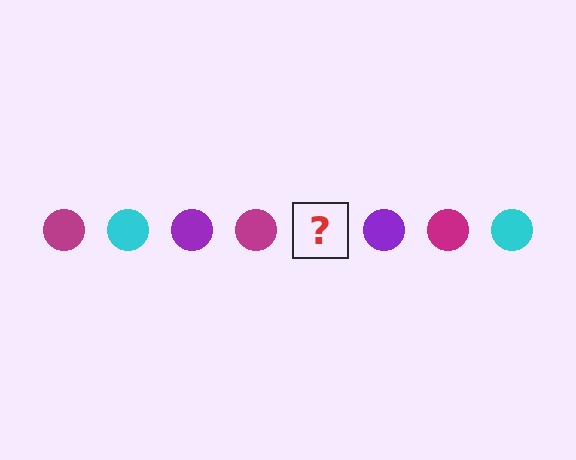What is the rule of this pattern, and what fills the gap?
The rule is that the pattern cycles through magenta, cyan, purple circles. The gap should be filled with a cyan circle.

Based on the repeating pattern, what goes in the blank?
The blank should be a cyan circle.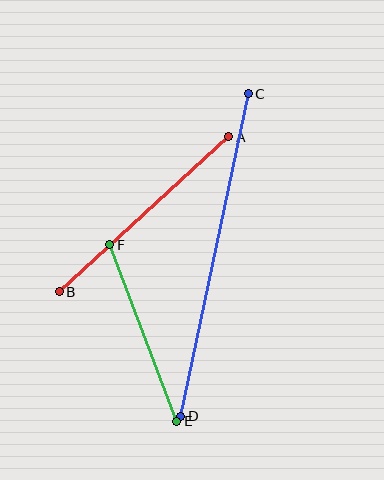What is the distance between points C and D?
The distance is approximately 330 pixels.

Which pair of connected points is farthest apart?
Points C and D are farthest apart.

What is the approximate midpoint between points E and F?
The midpoint is at approximately (143, 333) pixels.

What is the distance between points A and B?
The distance is approximately 230 pixels.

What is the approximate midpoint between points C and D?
The midpoint is at approximately (214, 255) pixels.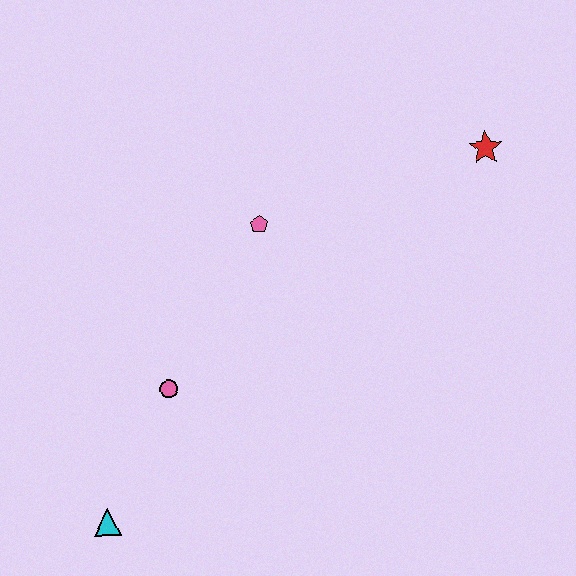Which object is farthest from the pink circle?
The red star is farthest from the pink circle.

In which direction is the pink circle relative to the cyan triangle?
The pink circle is above the cyan triangle.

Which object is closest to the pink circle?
The cyan triangle is closest to the pink circle.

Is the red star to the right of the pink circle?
Yes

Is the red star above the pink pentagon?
Yes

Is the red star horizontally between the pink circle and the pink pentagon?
No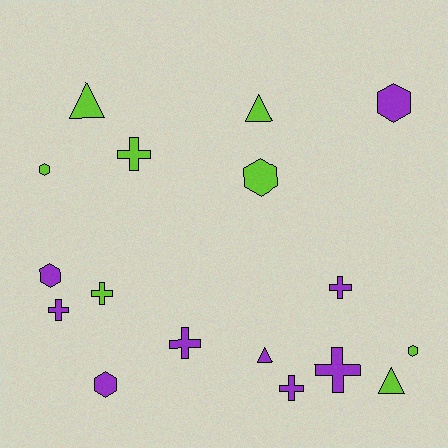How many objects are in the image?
There are 17 objects.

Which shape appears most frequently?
Cross, with 7 objects.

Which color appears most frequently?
Purple, with 9 objects.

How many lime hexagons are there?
There are 3 lime hexagons.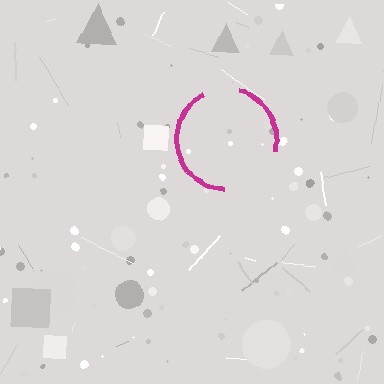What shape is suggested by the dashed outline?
The dashed outline suggests a circle.